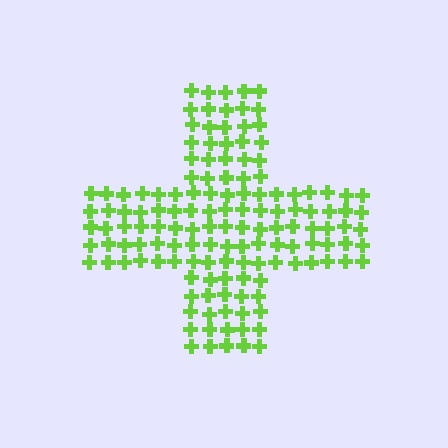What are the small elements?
The small elements are crosses.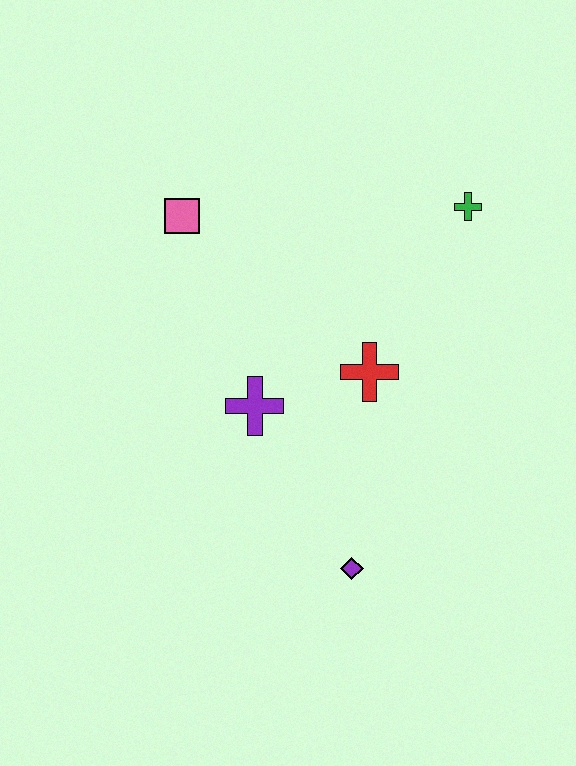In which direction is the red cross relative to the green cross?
The red cross is below the green cross.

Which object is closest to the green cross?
The red cross is closest to the green cross.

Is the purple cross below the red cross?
Yes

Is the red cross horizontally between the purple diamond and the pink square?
No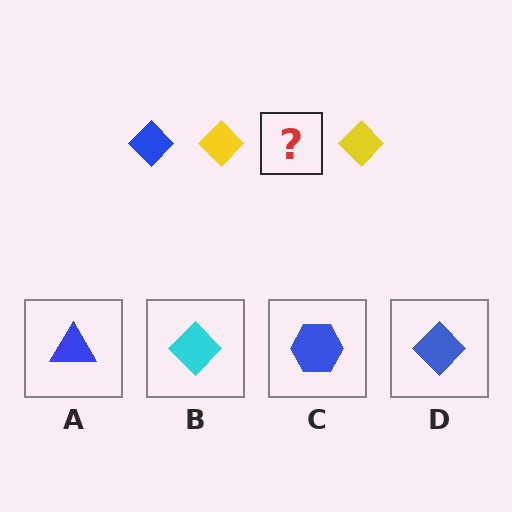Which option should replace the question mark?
Option D.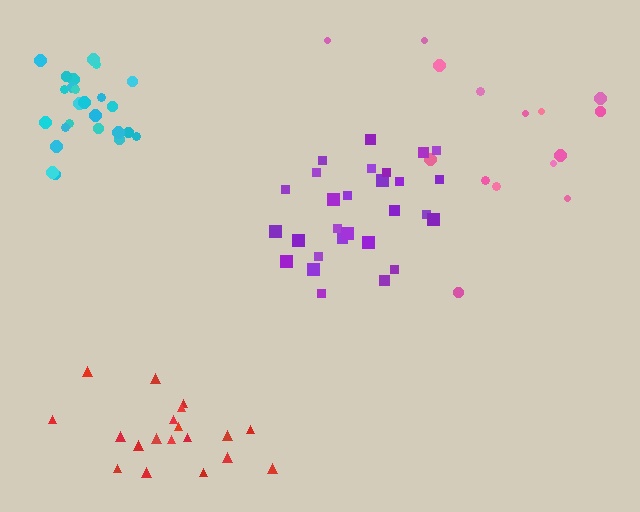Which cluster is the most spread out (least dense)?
Pink.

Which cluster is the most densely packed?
Cyan.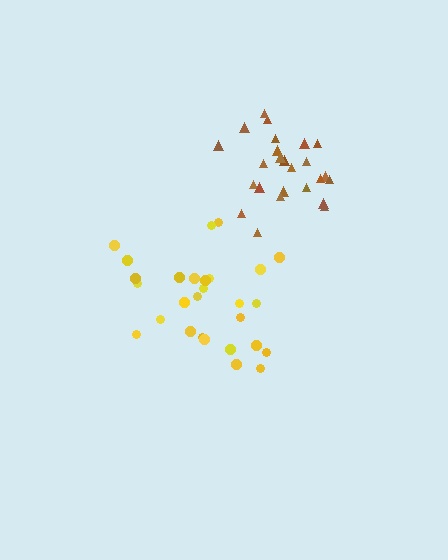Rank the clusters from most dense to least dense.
brown, yellow.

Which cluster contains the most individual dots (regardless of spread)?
Yellow (28).